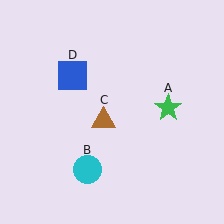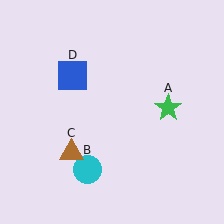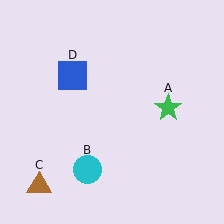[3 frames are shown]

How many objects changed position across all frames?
1 object changed position: brown triangle (object C).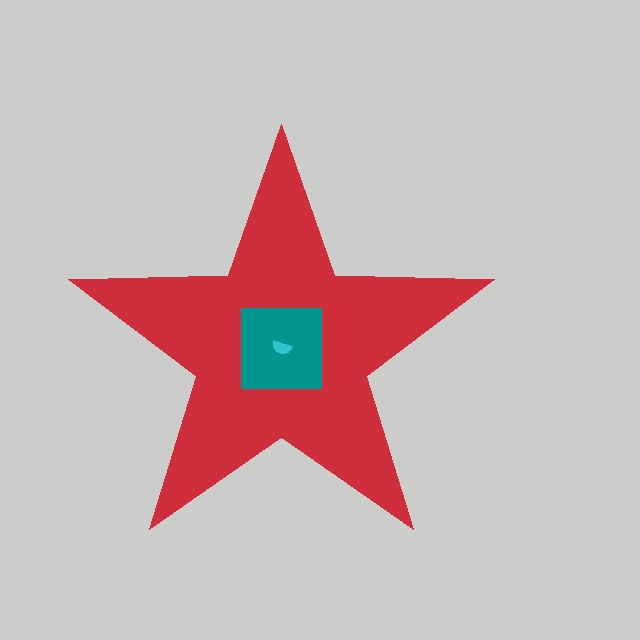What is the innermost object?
The cyan semicircle.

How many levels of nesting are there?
3.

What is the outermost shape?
The red star.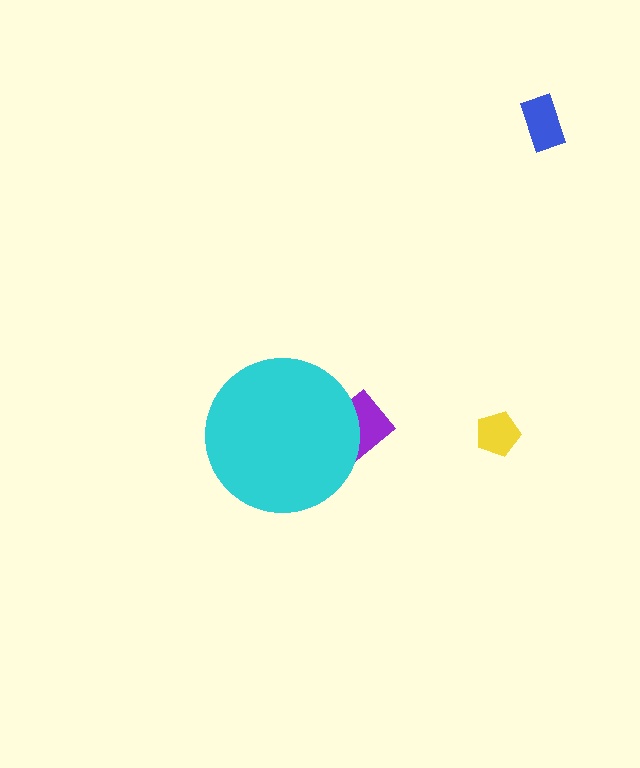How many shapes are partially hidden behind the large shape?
1 shape is partially hidden.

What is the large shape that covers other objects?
A cyan circle.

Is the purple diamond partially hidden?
Yes, the purple diamond is partially hidden behind the cyan circle.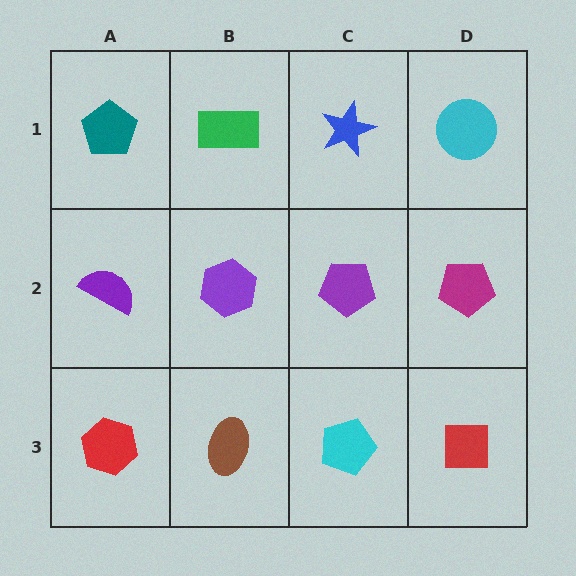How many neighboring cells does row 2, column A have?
3.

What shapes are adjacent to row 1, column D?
A magenta pentagon (row 2, column D), a blue star (row 1, column C).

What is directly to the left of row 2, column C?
A purple hexagon.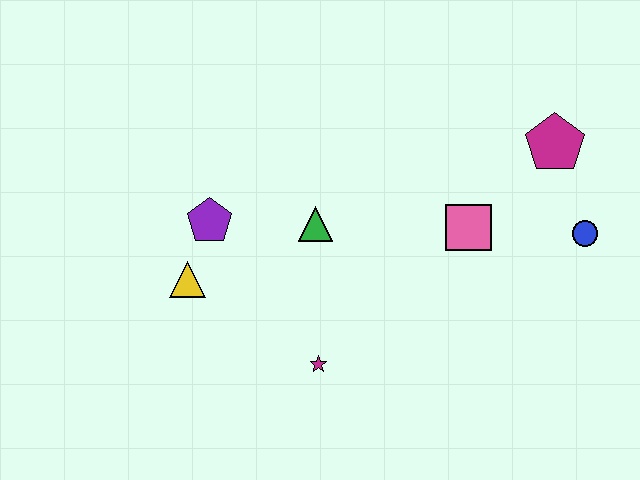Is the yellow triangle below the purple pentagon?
Yes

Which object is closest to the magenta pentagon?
The blue circle is closest to the magenta pentagon.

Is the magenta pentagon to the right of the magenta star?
Yes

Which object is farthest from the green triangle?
The blue circle is farthest from the green triangle.